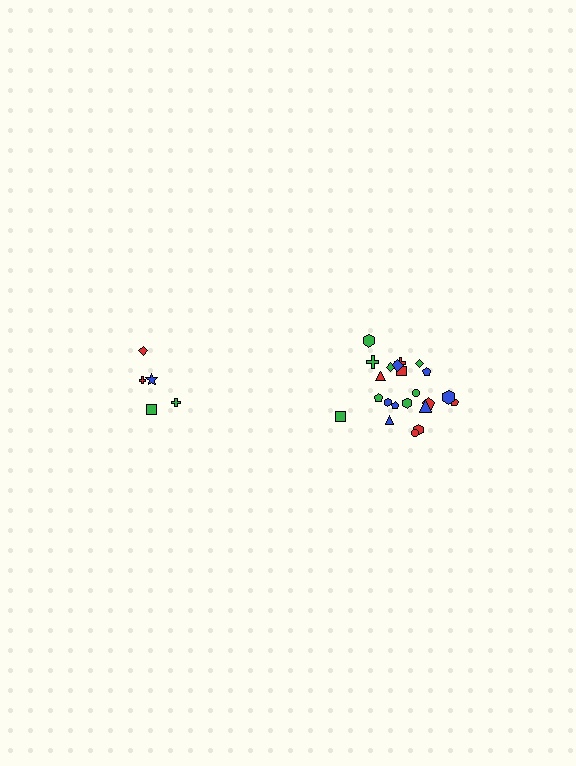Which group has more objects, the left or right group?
The right group.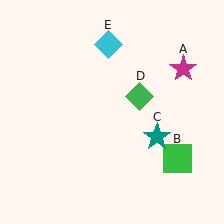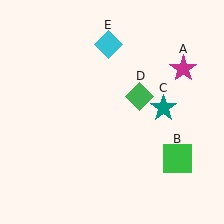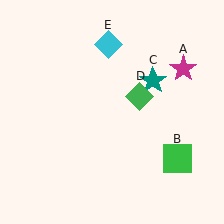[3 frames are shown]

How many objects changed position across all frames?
1 object changed position: teal star (object C).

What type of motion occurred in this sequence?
The teal star (object C) rotated counterclockwise around the center of the scene.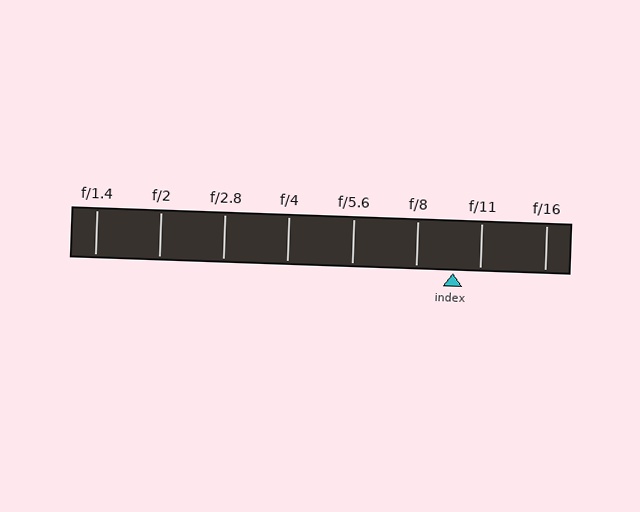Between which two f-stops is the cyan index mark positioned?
The index mark is between f/8 and f/11.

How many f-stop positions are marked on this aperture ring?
There are 8 f-stop positions marked.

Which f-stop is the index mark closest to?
The index mark is closest to f/11.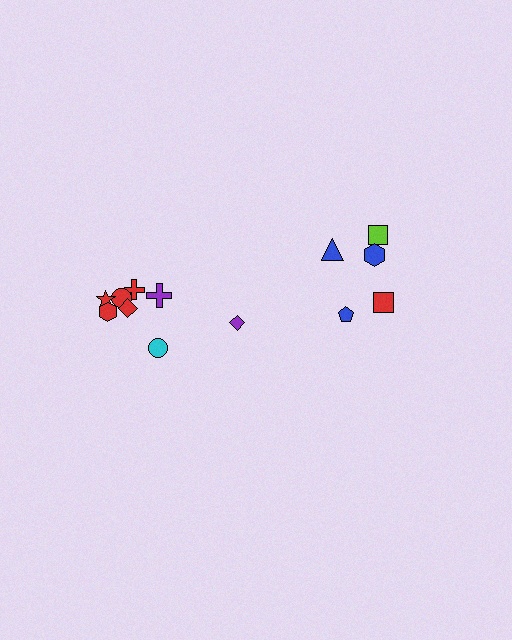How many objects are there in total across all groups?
There are 13 objects.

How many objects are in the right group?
There are 5 objects.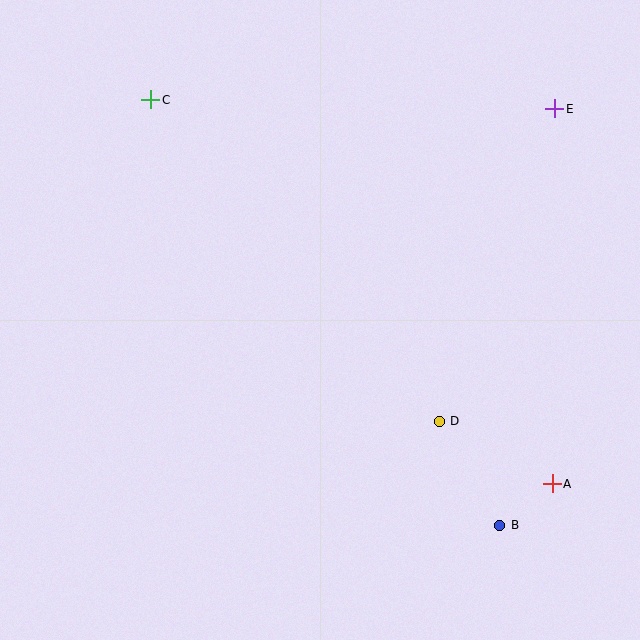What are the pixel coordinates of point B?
Point B is at (500, 525).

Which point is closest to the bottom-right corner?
Point A is closest to the bottom-right corner.